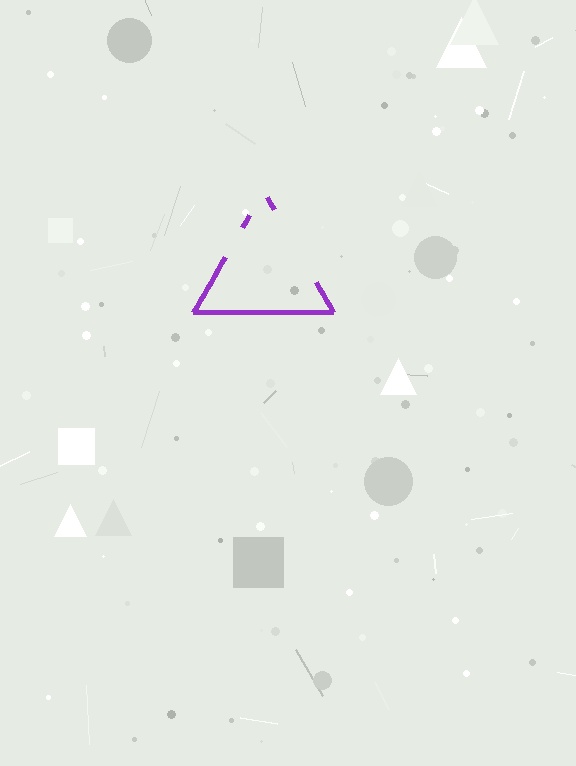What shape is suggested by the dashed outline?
The dashed outline suggests a triangle.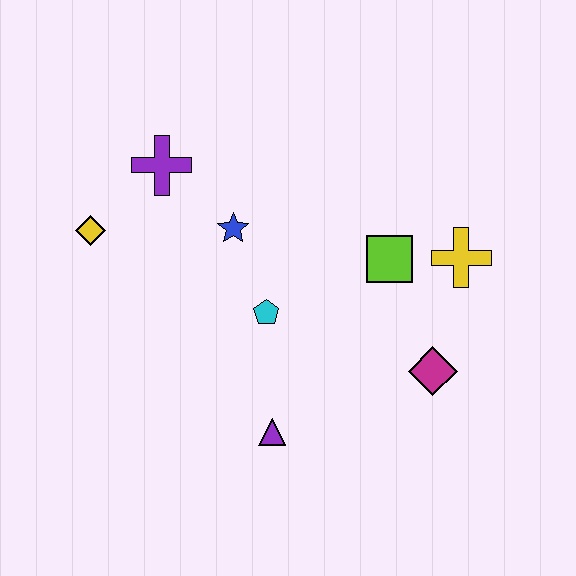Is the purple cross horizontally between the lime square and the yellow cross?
No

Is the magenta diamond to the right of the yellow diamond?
Yes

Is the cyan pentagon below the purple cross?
Yes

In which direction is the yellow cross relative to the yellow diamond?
The yellow cross is to the right of the yellow diamond.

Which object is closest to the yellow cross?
The lime square is closest to the yellow cross.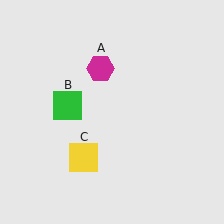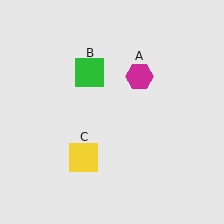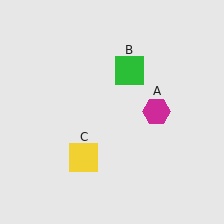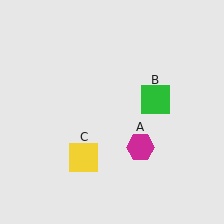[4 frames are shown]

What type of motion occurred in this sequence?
The magenta hexagon (object A), green square (object B) rotated clockwise around the center of the scene.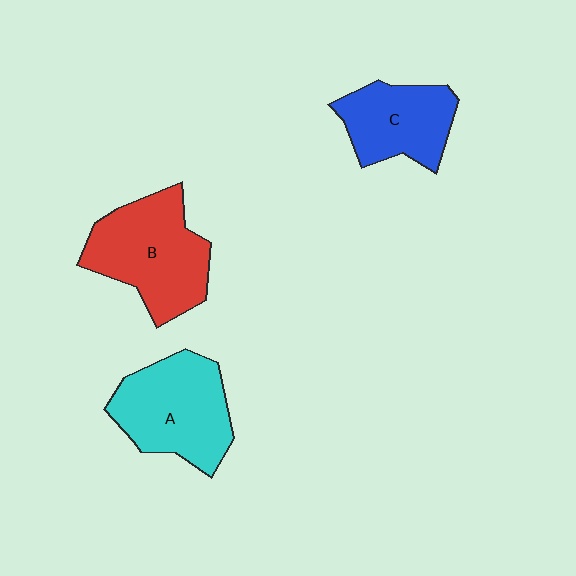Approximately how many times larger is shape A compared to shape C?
Approximately 1.3 times.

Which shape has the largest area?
Shape B (red).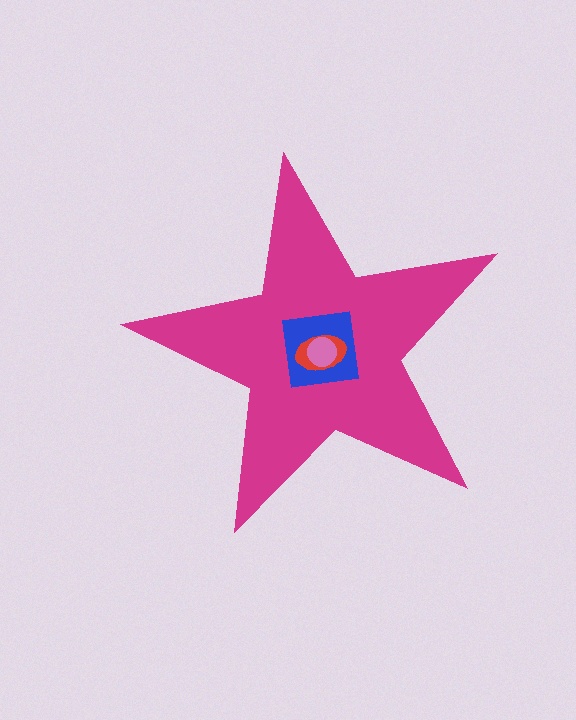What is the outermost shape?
The magenta star.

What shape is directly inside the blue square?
The red ellipse.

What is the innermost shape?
The pink circle.